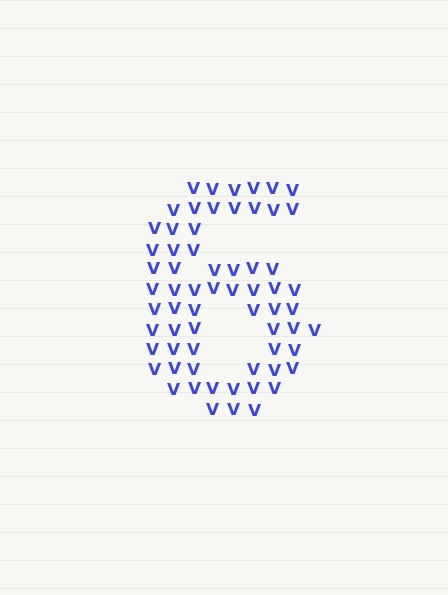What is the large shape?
The large shape is the digit 6.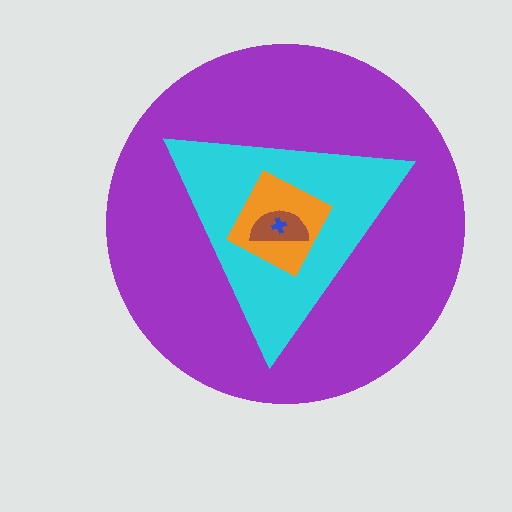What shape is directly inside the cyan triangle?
The orange square.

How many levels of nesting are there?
5.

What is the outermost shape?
The purple circle.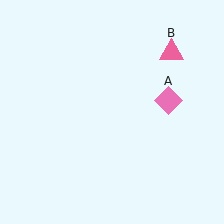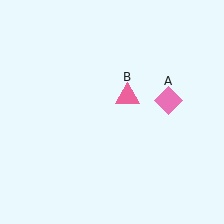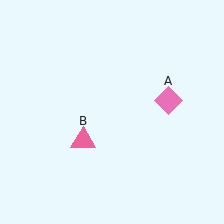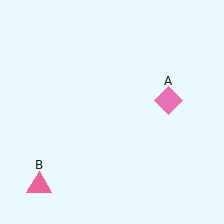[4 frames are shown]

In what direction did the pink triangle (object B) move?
The pink triangle (object B) moved down and to the left.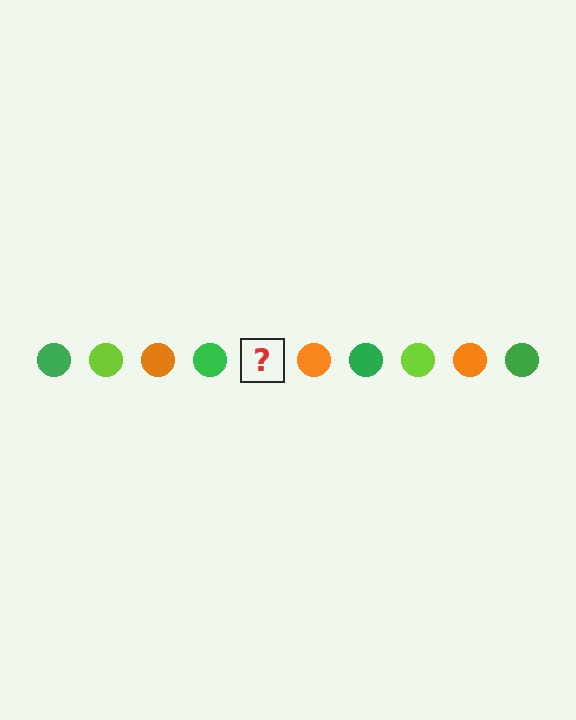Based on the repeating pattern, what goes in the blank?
The blank should be a lime circle.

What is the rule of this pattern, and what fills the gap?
The rule is that the pattern cycles through green, lime, orange circles. The gap should be filled with a lime circle.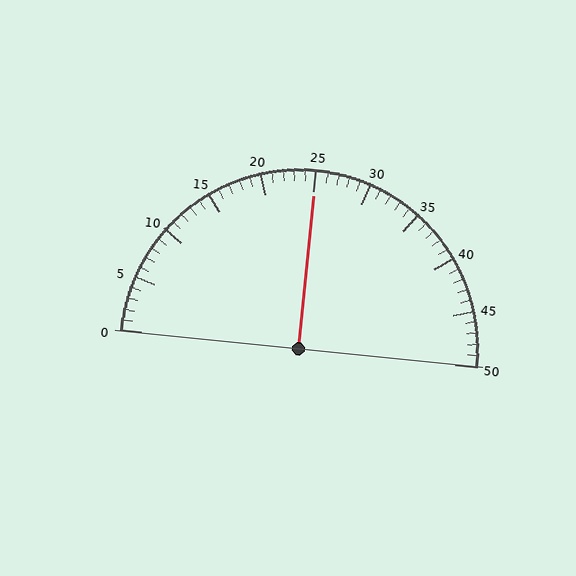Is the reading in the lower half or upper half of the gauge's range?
The reading is in the upper half of the range (0 to 50).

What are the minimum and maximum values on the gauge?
The gauge ranges from 0 to 50.